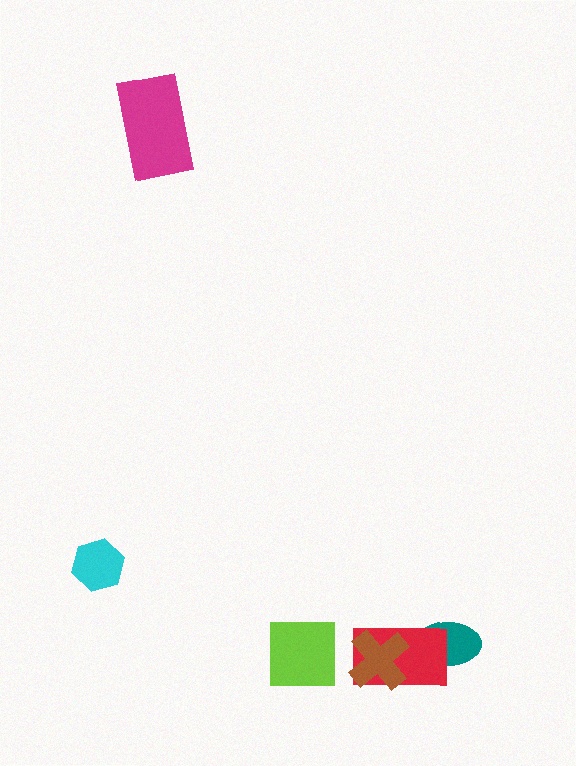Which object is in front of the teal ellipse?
The red rectangle is in front of the teal ellipse.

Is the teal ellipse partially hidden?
Yes, it is partially covered by another shape.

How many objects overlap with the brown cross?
1 object overlaps with the brown cross.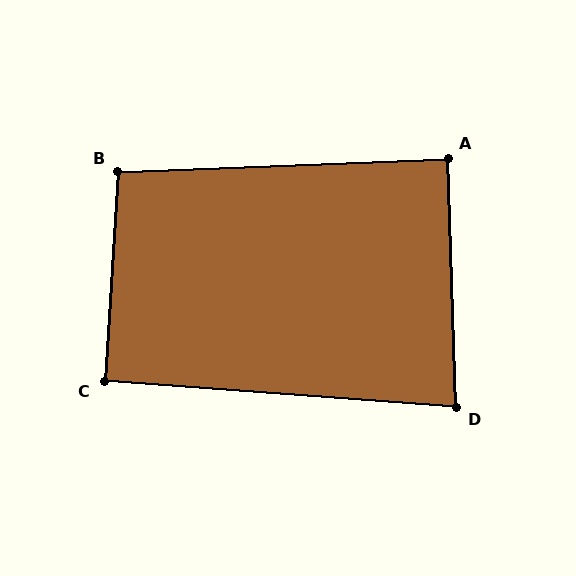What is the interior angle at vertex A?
Approximately 90 degrees (approximately right).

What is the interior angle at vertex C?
Approximately 90 degrees (approximately right).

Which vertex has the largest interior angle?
B, at approximately 96 degrees.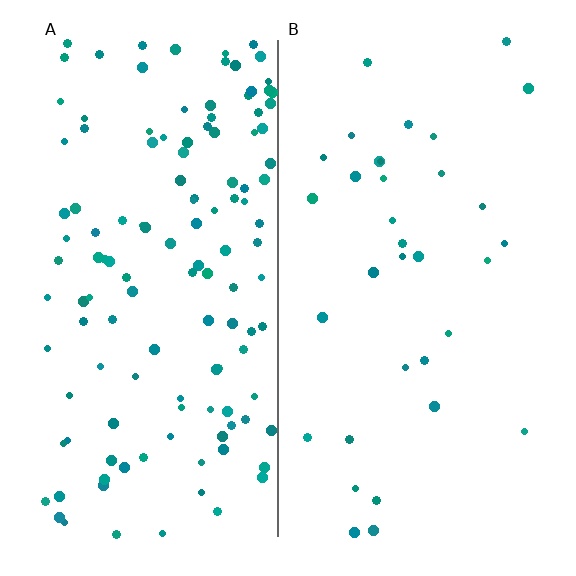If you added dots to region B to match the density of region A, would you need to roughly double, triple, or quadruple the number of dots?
Approximately quadruple.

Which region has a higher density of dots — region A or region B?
A (the left).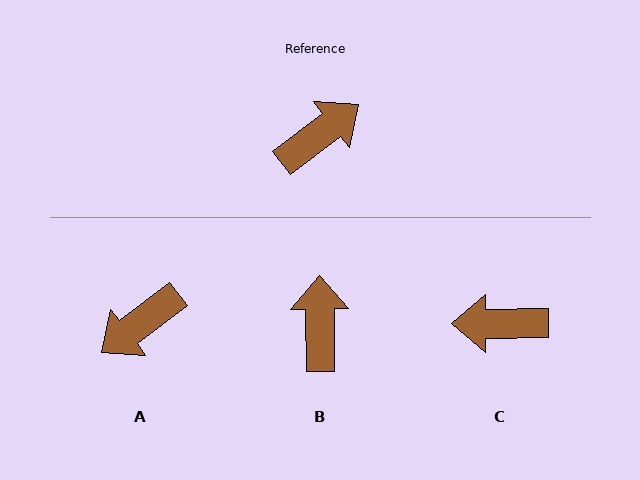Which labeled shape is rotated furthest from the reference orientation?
A, about 180 degrees away.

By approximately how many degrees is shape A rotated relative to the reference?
Approximately 180 degrees counter-clockwise.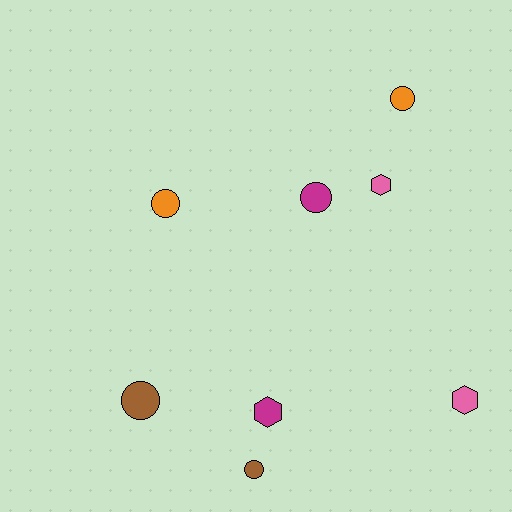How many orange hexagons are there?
There are no orange hexagons.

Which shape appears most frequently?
Circle, with 5 objects.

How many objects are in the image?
There are 8 objects.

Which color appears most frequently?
Brown, with 2 objects.